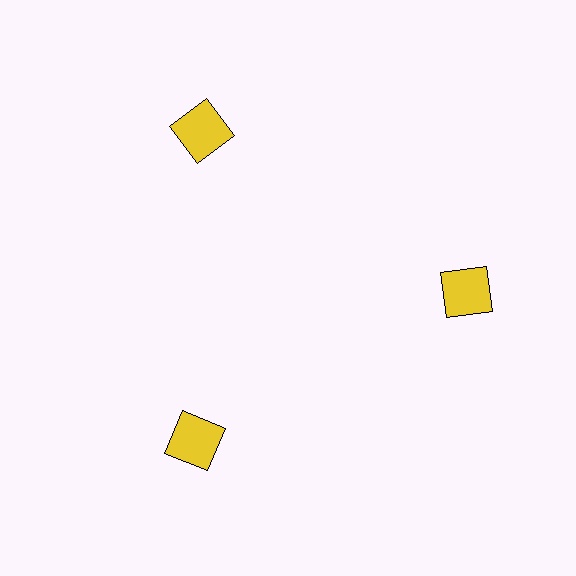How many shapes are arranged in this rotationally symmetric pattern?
There are 3 shapes, arranged in 3 groups of 1.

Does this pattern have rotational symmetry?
Yes, this pattern has 3-fold rotational symmetry. It looks the same after rotating 120 degrees around the center.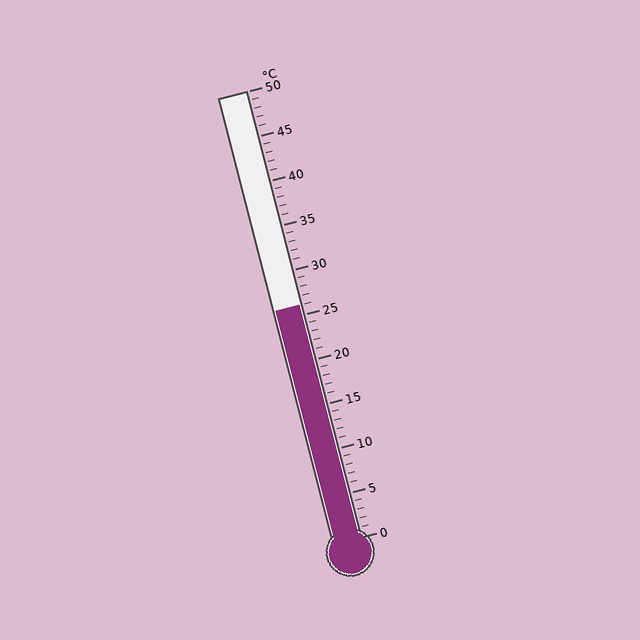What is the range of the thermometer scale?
The thermometer scale ranges from 0°C to 50°C.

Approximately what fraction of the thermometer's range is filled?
The thermometer is filled to approximately 50% of its range.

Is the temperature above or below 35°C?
The temperature is below 35°C.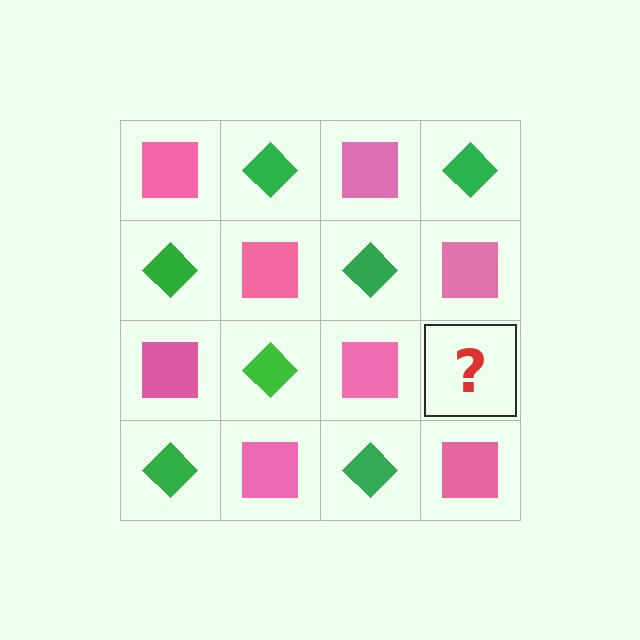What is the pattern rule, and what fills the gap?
The rule is that it alternates pink square and green diamond in a checkerboard pattern. The gap should be filled with a green diamond.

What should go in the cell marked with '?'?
The missing cell should contain a green diamond.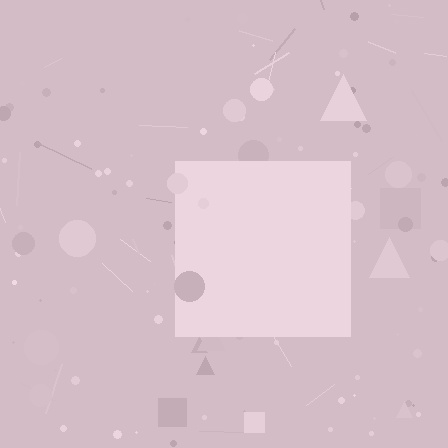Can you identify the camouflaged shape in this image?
The camouflaged shape is a square.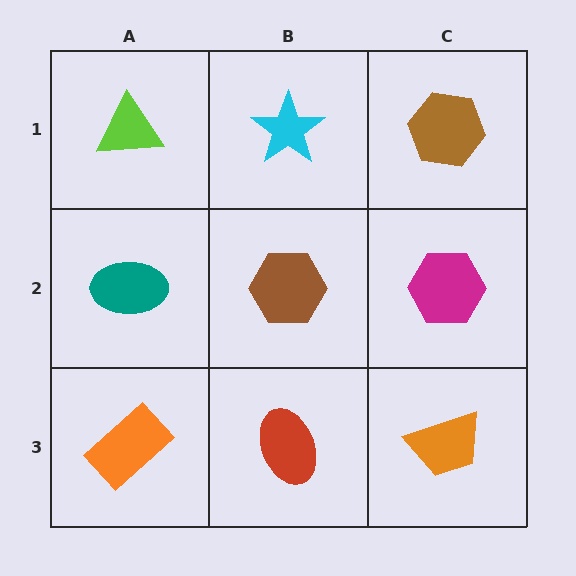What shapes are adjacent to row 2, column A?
A lime triangle (row 1, column A), an orange rectangle (row 3, column A), a brown hexagon (row 2, column B).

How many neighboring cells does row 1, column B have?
3.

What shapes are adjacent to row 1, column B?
A brown hexagon (row 2, column B), a lime triangle (row 1, column A), a brown hexagon (row 1, column C).